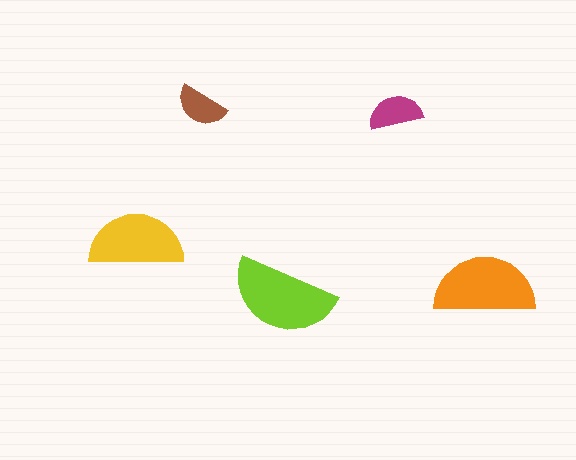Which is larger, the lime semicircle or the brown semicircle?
The lime one.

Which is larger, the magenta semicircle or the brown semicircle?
The magenta one.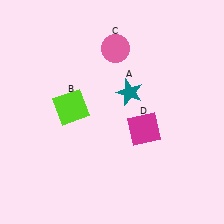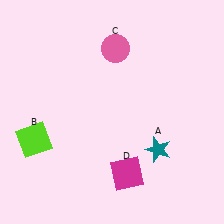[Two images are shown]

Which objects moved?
The objects that moved are: the teal star (A), the lime square (B), the magenta square (D).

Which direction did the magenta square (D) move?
The magenta square (D) moved down.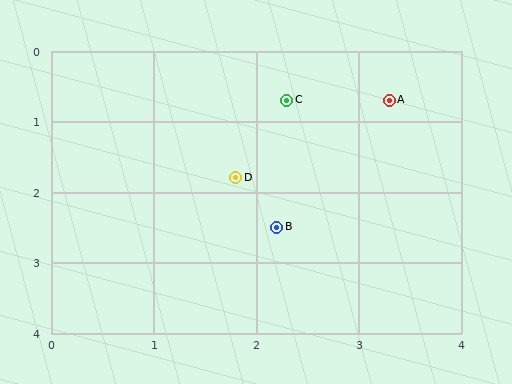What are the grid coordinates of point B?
Point B is at approximately (2.2, 2.5).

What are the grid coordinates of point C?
Point C is at approximately (2.3, 0.7).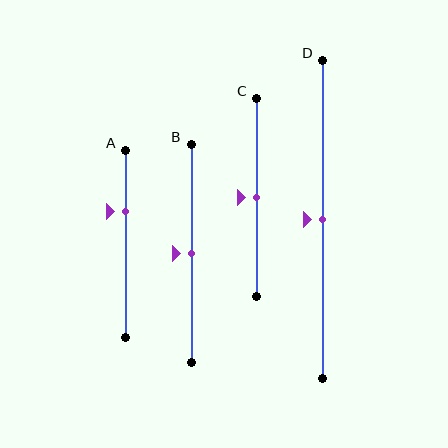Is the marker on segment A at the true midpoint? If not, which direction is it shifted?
No, the marker on segment A is shifted upward by about 17% of the segment length.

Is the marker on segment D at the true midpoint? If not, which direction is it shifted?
Yes, the marker on segment D is at the true midpoint.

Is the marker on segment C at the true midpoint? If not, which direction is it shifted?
Yes, the marker on segment C is at the true midpoint.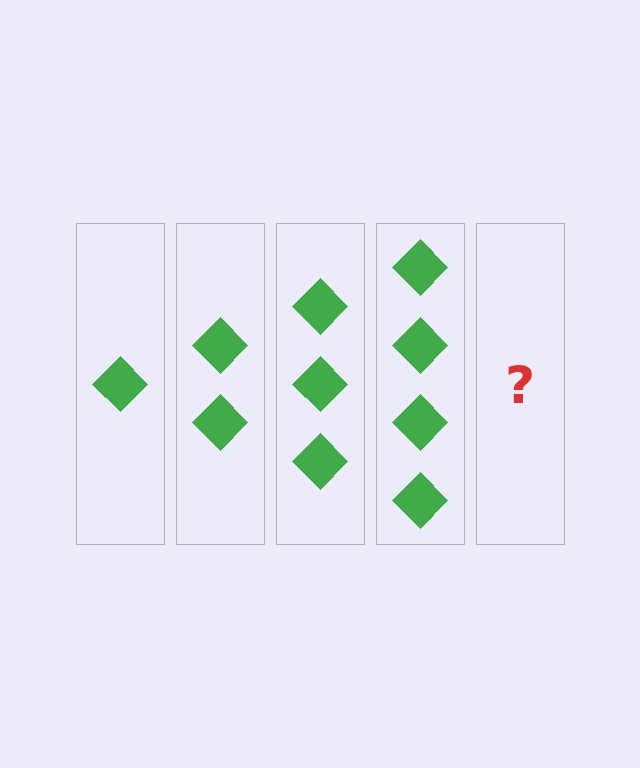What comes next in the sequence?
The next element should be 5 diamonds.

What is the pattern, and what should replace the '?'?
The pattern is that each step adds one more diamond. The '?' should be 5 diamonds.